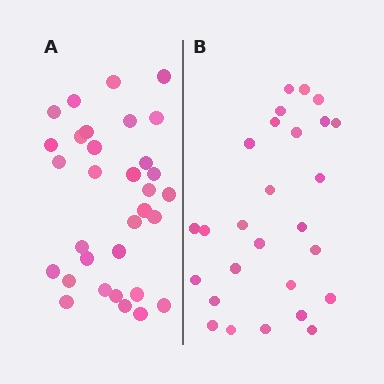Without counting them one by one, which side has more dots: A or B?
Region A (the left region) has more dots.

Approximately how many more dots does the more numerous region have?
Region A has about 5 more dots than region B.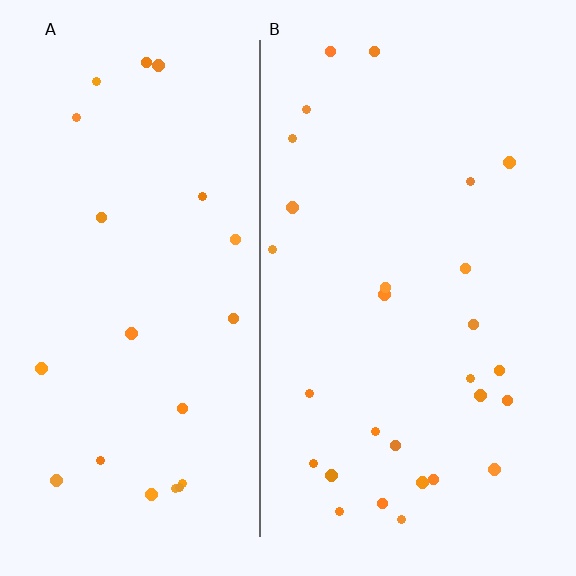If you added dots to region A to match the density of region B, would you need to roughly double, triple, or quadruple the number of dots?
Approximately double.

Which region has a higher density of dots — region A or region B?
B (the right).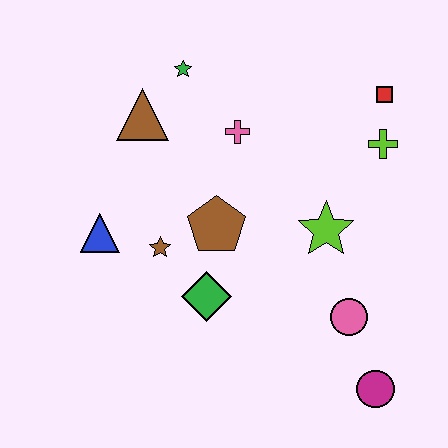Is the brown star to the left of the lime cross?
Yes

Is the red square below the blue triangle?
No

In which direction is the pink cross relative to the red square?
The pink cross is to the left of the red square.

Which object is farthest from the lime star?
The blue triangle is farthest from the lime star.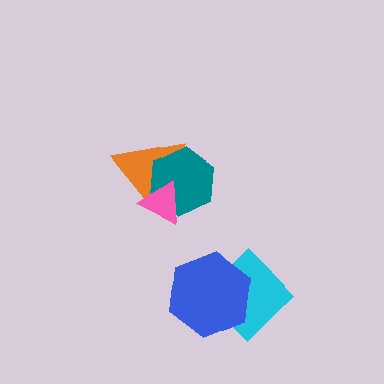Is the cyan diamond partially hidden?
Yes, it is partially covered by another shape.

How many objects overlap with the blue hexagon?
1 object overlaps with the blue hexagon.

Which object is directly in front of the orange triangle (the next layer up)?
The teal hexagon is directly in front of the orange triangle.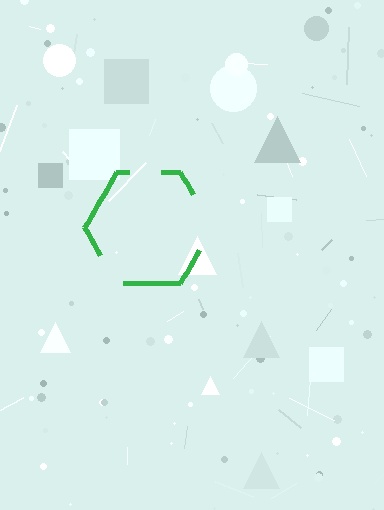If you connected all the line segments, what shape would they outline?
They would outline a hexagon.